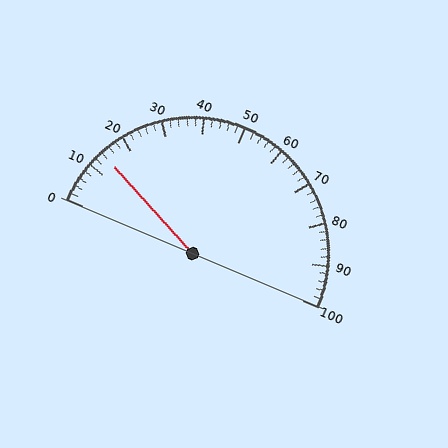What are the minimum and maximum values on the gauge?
The gauge ranges from 0 to 100.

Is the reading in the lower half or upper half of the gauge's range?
The reading is in the lower half of the range (0 to 100).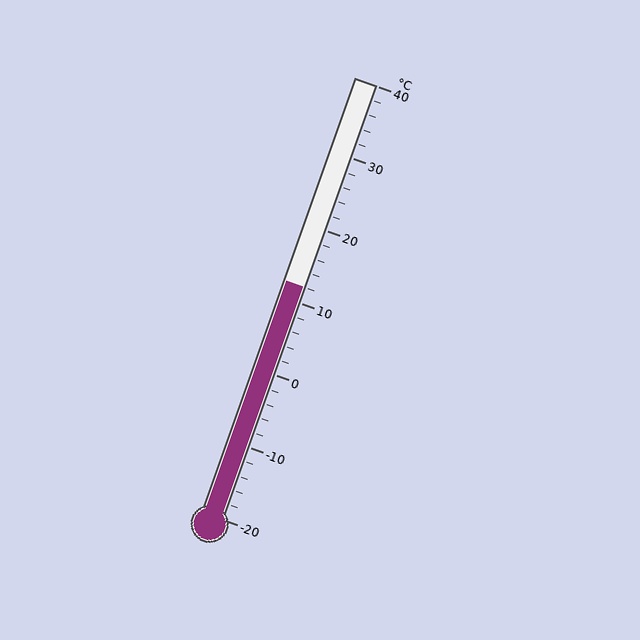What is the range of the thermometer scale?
The thermometer scale ranges from -20°C to 40°C.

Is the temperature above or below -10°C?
The temperature is above -10°C.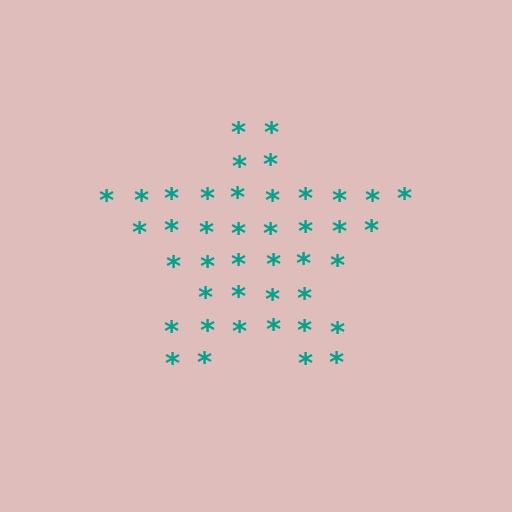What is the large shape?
The large shape is a star.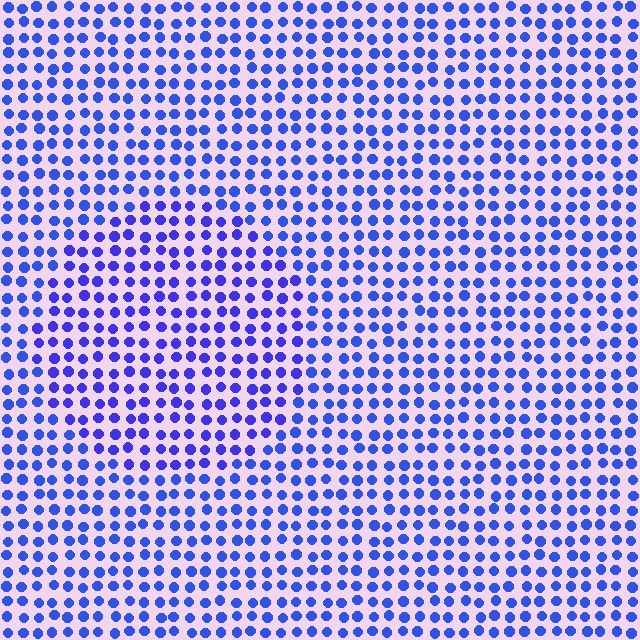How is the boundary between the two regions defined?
The boundary is defined purely by a slight shift in hue (about 16 degrees). Spacing, size, and orientation are identical on both sides.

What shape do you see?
I see a circle.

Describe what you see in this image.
The image is filled with small blue elements in a uniform arrangement. A circle-shaped region is visible where the elements are tinted to a slightly different hue, forming a subtle color boundary.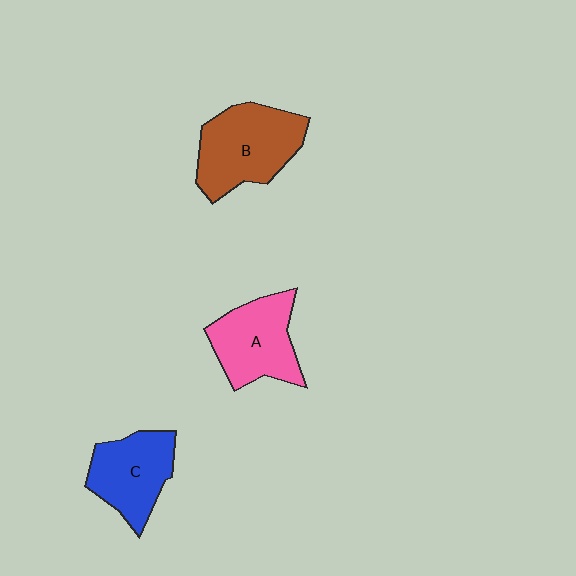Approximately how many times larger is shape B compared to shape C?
Approximately 1.3 times.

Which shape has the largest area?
Shape B (brown).